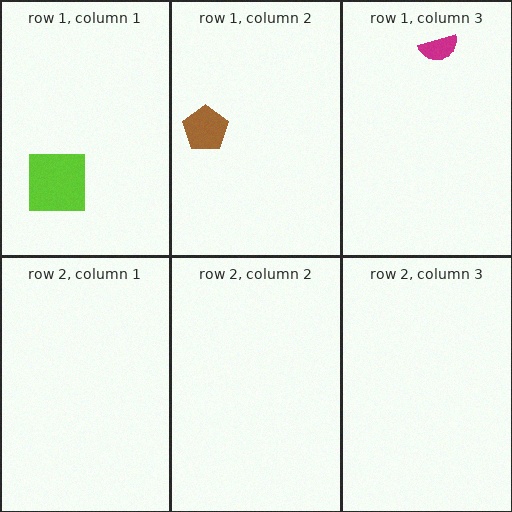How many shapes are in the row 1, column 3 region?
1.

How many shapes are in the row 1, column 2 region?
1.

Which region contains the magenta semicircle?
The row 1, column 3 region.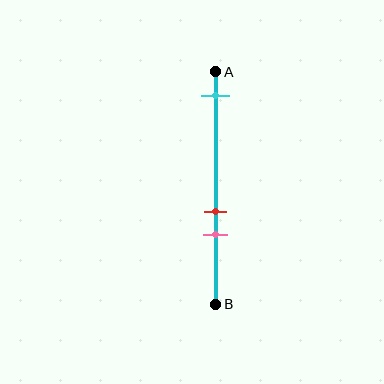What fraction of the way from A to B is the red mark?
The red mark is approximately 60% (0.6) of the way from A to B.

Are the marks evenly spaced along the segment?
No, the marks are not evenly spaced.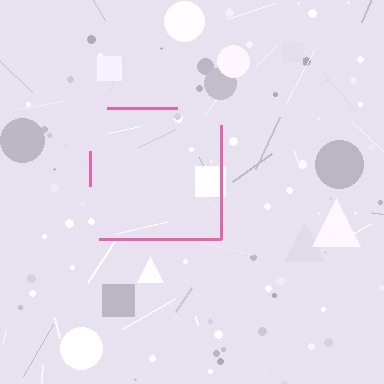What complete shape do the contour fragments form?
The contour fragments form a square.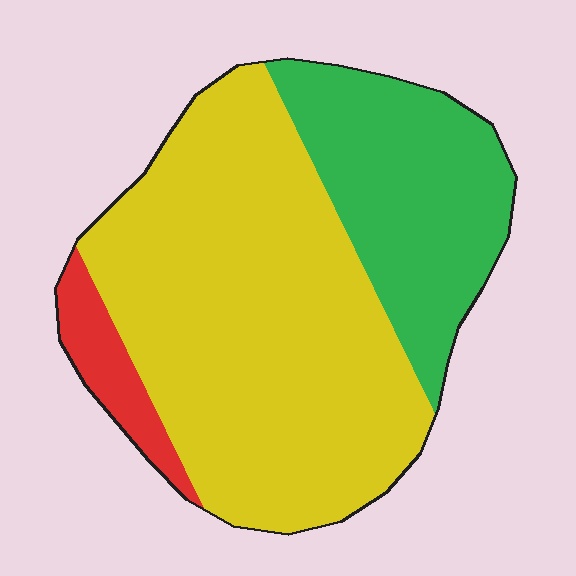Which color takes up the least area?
Red, at roughly 5%.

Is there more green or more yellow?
Yellow.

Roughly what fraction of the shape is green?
Green covers 28% of the shape.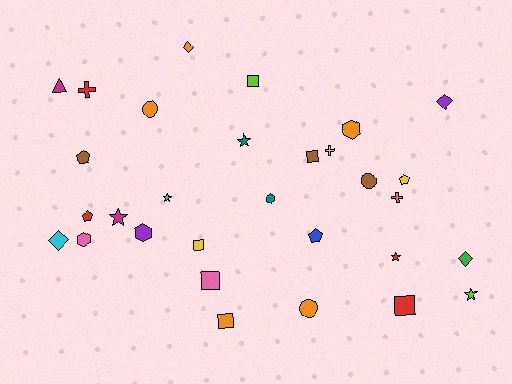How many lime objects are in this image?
There are 2 lime objects.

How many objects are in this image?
There are 30 objects.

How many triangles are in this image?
There is 1 triangle.